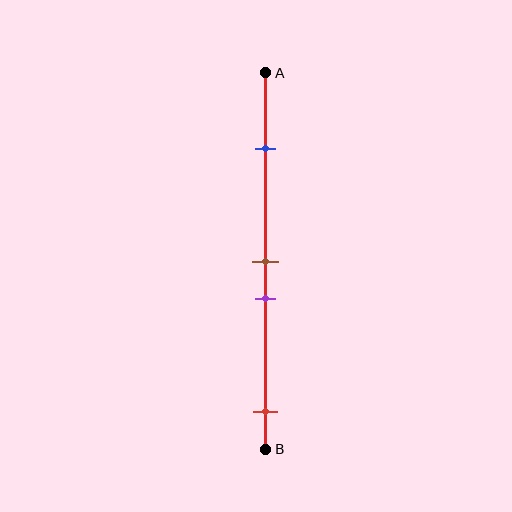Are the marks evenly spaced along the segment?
No, the marks are not evenly spaced.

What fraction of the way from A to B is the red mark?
The red mark is approximately 90% (0.9) of the way from A to B.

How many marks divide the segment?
There are 4 marks dividing the segment.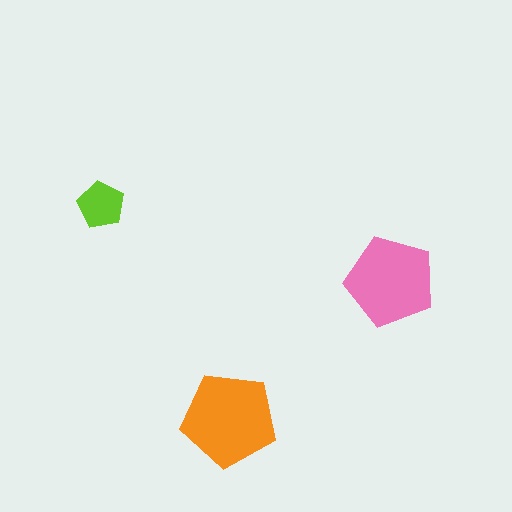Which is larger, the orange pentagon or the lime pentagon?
The orange one.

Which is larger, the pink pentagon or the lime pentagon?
The pink one.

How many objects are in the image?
There are 3 objects in the image.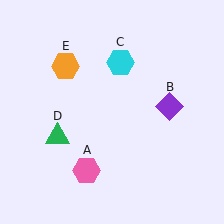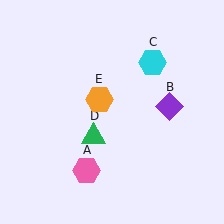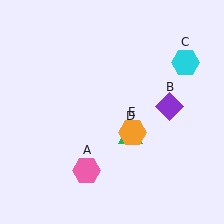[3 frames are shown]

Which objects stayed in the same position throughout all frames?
Pink hexagon (object A) and purple diamond (object B) remained stationary.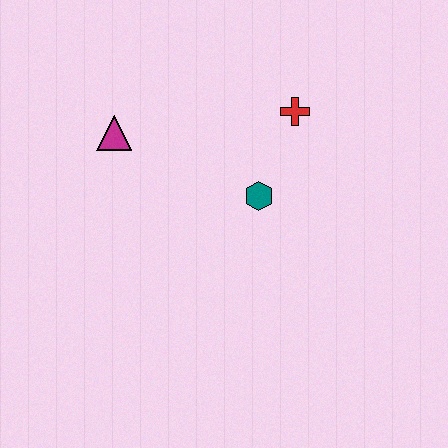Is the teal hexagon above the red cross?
No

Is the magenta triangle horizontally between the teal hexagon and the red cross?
No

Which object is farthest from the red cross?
The magenta triangle is farthest from the red cross.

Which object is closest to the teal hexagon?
The red cross is closest to the teal hexagon.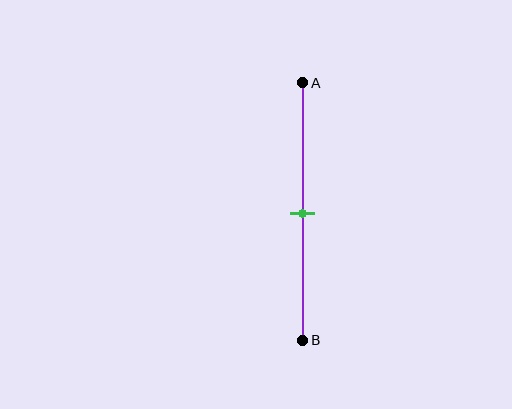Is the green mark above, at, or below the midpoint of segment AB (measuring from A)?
The green mark is approximately at the midpoint of segment AB.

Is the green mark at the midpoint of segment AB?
Yes, the mark is approximately at the midpoint.